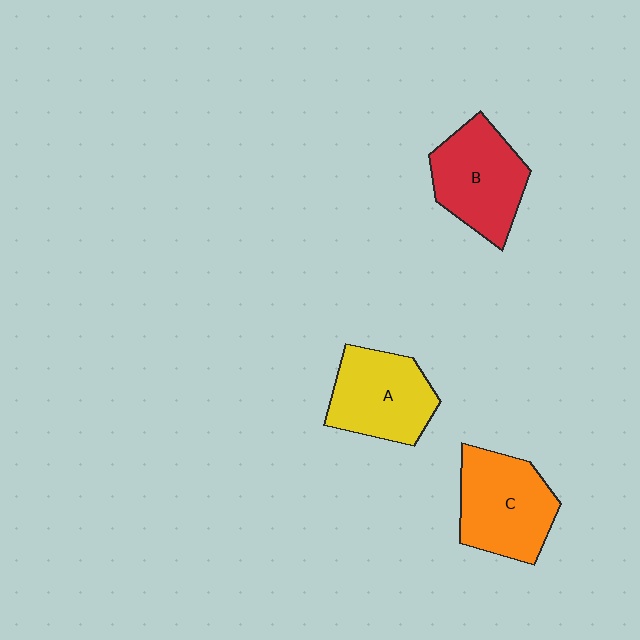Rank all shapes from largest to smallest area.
From largest to smallest: C (orange), B (red), A (yellow).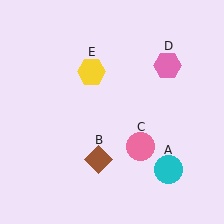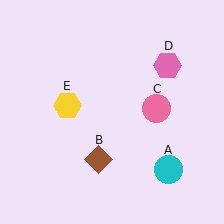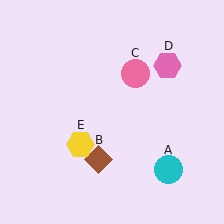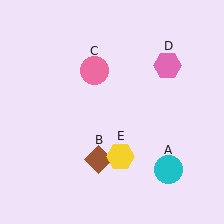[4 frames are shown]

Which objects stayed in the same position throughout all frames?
Cyan circle (object A) and brown diamond (object B) and pink hexagon (object D) remained stationary.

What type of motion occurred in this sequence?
The pink circle (object C), yellow hexagon (object E) rotated counterclockwise around the center of the scene.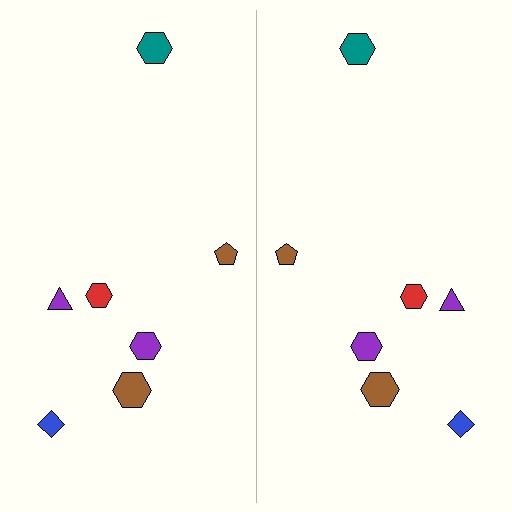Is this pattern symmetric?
Yes, this pattern has bilateral (reflection) symmetry.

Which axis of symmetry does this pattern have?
The pattern has a vertical axis of symmetry running through the center of the image.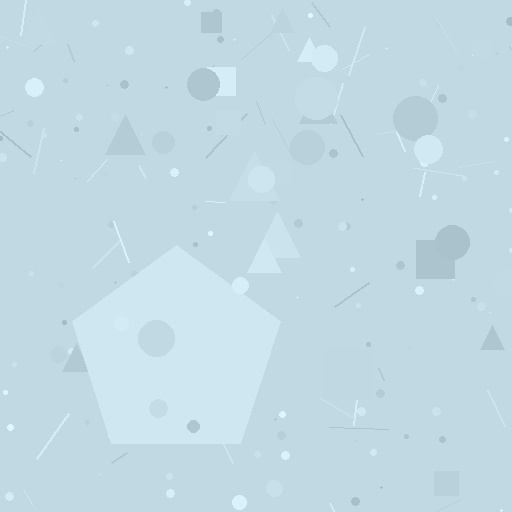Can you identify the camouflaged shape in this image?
The camouflaged shape is a pentagon.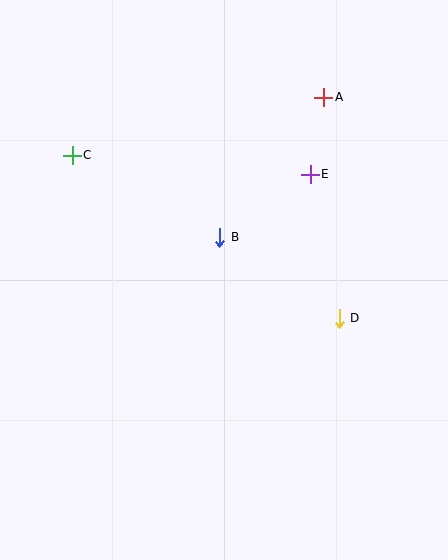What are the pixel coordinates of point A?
Point A is at (324, 97).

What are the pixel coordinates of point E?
Point E is at (310, 174).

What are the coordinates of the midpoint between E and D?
The midpoint between E and D is at (325, 246).